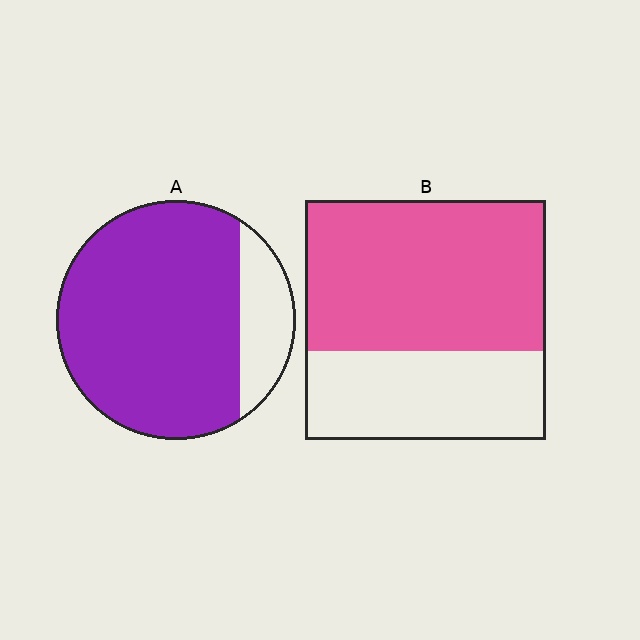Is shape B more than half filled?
Yes.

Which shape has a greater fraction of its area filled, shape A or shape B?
Shape A.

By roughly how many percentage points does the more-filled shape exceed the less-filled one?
By roughly 20 percentage points (A over B).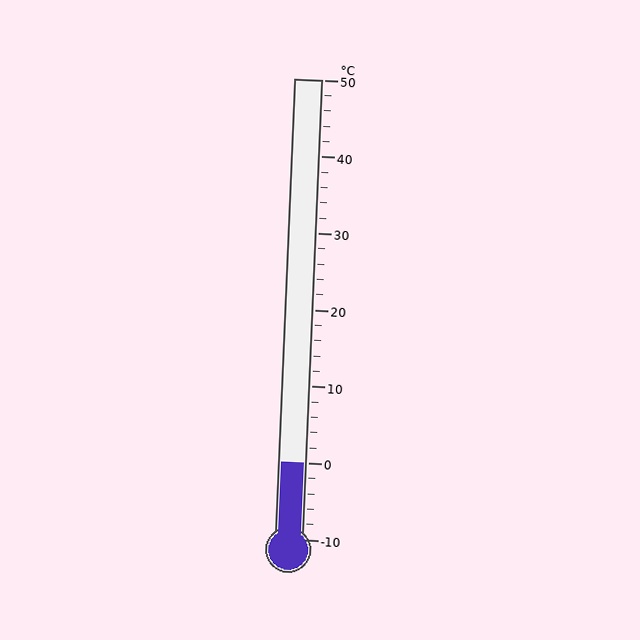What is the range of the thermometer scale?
The thermometer scale ranges from -10°C to 50°C.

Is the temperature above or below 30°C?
The temperature is below 30°C.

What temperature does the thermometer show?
The thermometer shows approximately 0°C.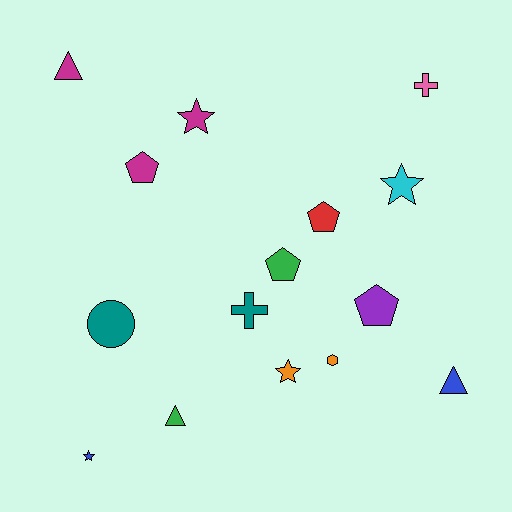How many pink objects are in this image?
There is 1 pink object.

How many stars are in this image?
There are 4 stars.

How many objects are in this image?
There are 15 objects.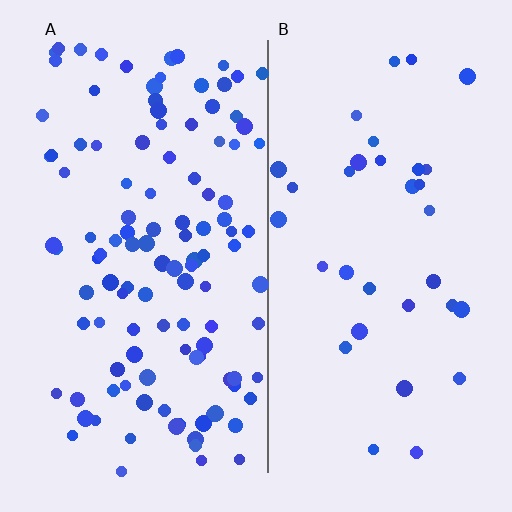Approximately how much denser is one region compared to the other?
Approximately 3.4× — region A over region B.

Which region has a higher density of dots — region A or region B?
A (the left).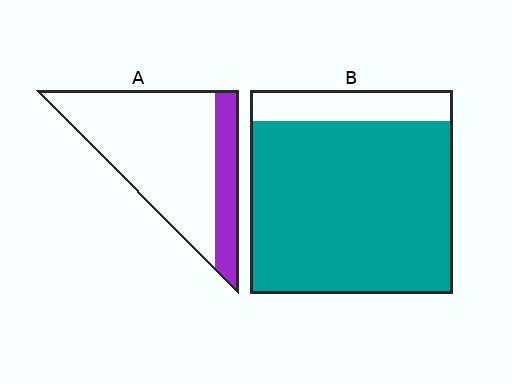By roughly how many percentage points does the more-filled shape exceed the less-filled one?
By roughly 65 percentage points (B over A).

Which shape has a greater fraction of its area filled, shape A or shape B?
Shape B.